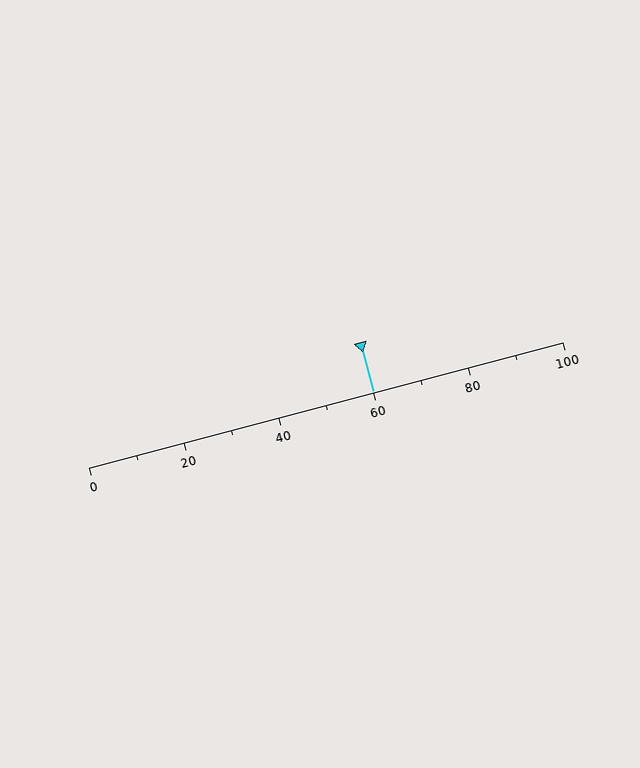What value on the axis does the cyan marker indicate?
The marker indicates approximately 60.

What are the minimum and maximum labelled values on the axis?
The axis runs from 0 to 100.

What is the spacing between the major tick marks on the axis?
The major ticks are spaced 20 apart.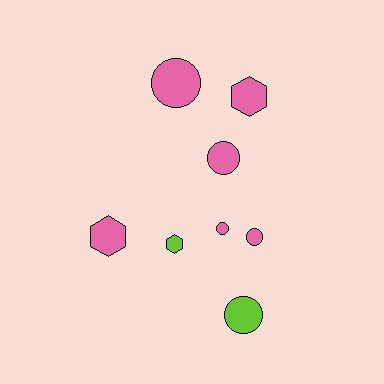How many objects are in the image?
There are 8 objects.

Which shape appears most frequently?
Circle, with 5 objects.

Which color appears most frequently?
Pink, with 6 objects.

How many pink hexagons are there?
There are 2 pink hexagons.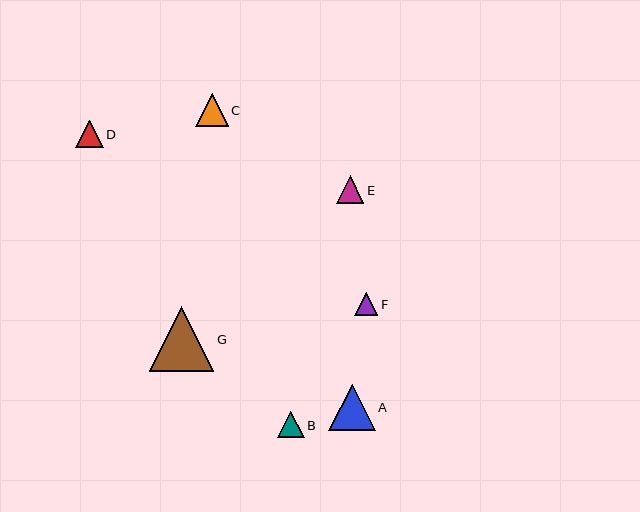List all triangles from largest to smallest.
From largest to smallest: G, A, C, D, E, B, F.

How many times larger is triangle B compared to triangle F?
Triangle B is approximately 1.1 times the size of triangle F.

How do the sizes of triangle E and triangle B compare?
Triangle E and triangle B are approximately the same size.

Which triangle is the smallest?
Triangle F is the smallest with a size of approximately 23 pixels.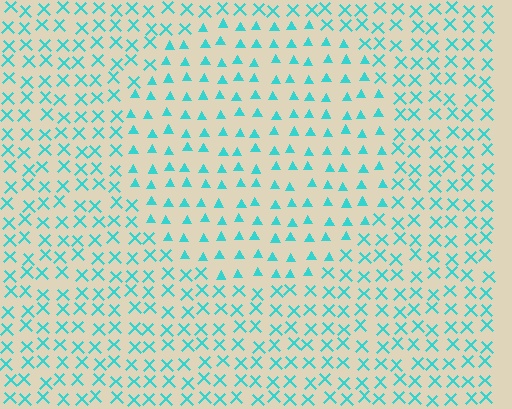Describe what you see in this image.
The image is filled with small cyan elements arranged in a uniform grid. A circle-shaped region contains triangles, while the surrounding area contains X marks. The boundary is defined purely by the change in element shape.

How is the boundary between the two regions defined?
The boundary is defined by a change in element shape: triangles inside vs. X marks outside. All elements share the same color and spacing.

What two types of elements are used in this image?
The image uses triangles inside the circle region and X marks outside it.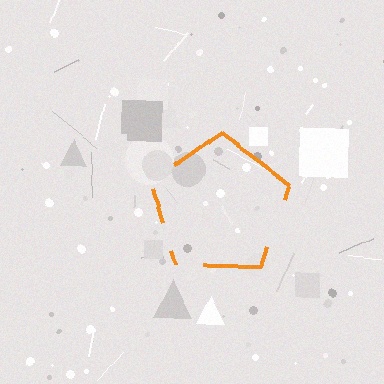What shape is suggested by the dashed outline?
The dashed outline suggests a pentagon.